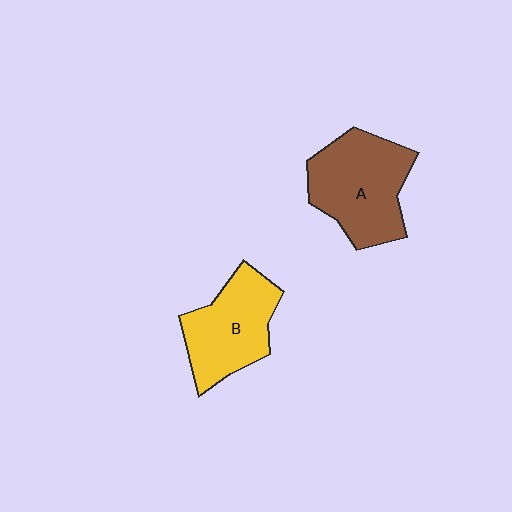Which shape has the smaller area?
Shape B (yellow).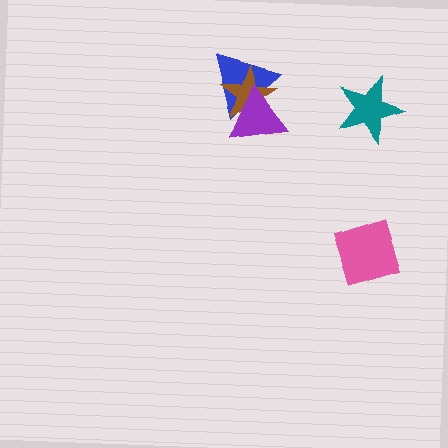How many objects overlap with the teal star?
0 objects overlap with the teal star.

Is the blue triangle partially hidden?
Yes, it is partially covered by another shape.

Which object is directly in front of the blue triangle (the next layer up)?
The brown star is directly in front of the blue triangle.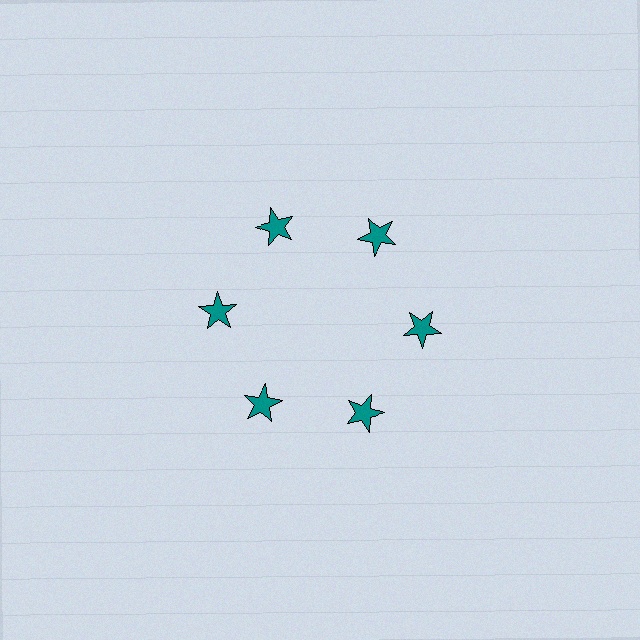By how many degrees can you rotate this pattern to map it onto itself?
The pattern maps onto itself every 60 degrees of rotation.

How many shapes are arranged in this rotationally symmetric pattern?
There are 6 shapes, arranged in 6 groups of 1.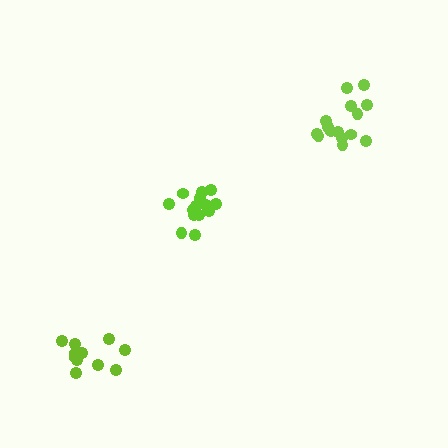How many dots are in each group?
Group 1: 15 dots, Group 2: 11 dots, Group 3: 14 dots (40 total).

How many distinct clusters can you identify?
There are 3 distinct clusters.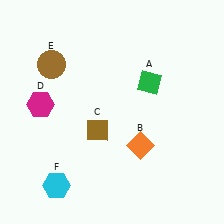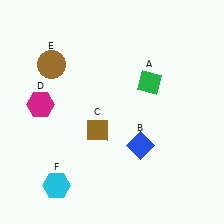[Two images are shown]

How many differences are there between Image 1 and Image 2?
There is 1 difference between the two images.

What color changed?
The diamond (B) changed from orange in Image 1 to blue in Image 2.